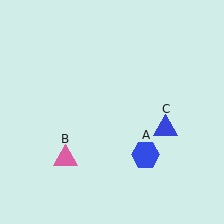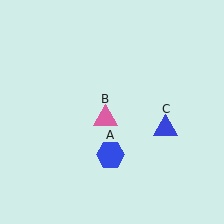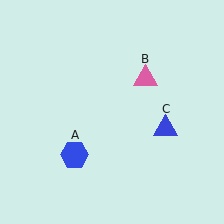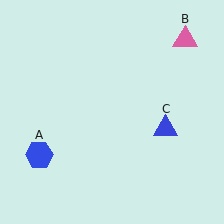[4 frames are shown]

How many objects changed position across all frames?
2 objects changed position: blue hexagon (object A), pink triangle (object B).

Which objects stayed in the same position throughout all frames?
Blue triangle (object C) remained stationary.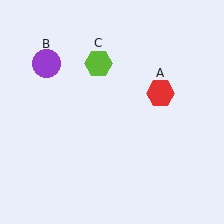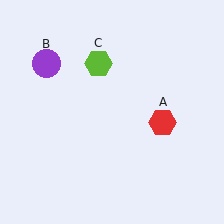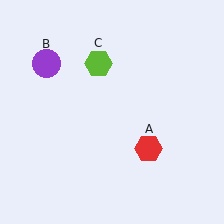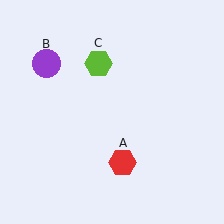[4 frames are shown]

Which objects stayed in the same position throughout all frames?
Purple circle (object B) and lime hexagon (object C) remained stationary.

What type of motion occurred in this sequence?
The red hexagon (object A) rotated clockwise around the center of the scene.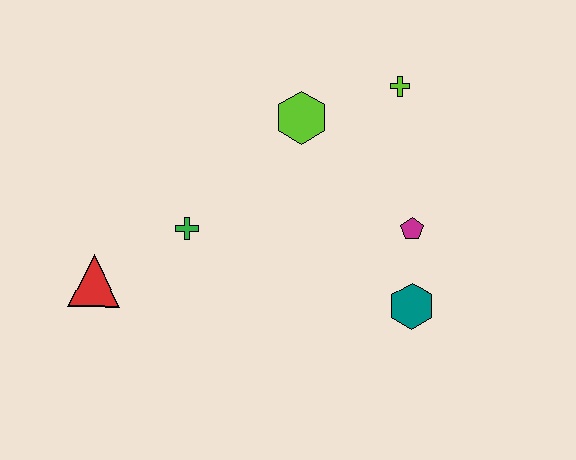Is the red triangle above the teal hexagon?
Yes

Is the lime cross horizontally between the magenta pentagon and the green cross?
Yes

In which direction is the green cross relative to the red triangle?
The green cross is to the right of the red triangle.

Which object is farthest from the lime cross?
The red triangle is farthest from the lime cross.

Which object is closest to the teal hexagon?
The magenta pentagon is closest to the teal hexagon.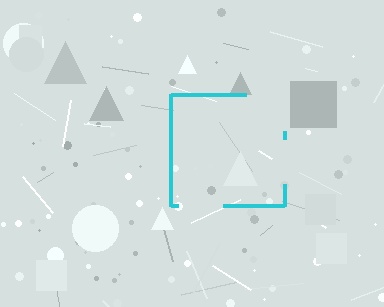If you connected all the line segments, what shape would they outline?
They would outline a square.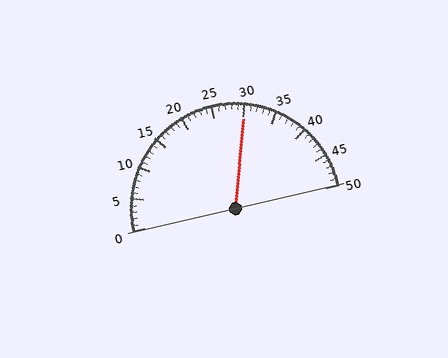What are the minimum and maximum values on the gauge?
The gauge ranges from 0 to 50.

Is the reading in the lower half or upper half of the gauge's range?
The reading is in the upper half of the range (0 to 50).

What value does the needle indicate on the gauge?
The needle indicates approximately 30.